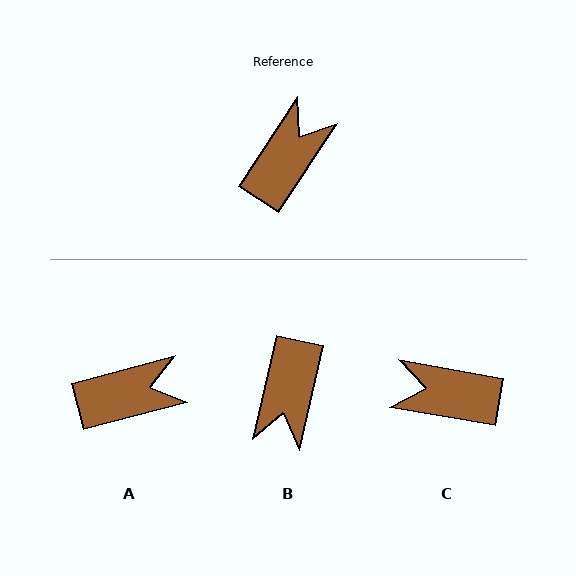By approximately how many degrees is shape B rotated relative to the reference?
Approximately 160 degrees clockwise.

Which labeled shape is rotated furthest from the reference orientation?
B, about 160 degrees away.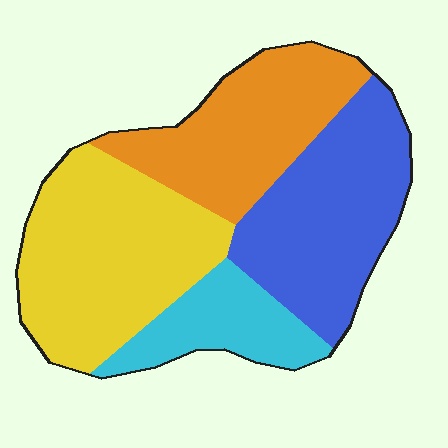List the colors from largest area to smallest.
From largest to smallest: yellow, blue, orange, cyan.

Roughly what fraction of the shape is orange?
Orange takes up about one quarter (1/4) of the shape.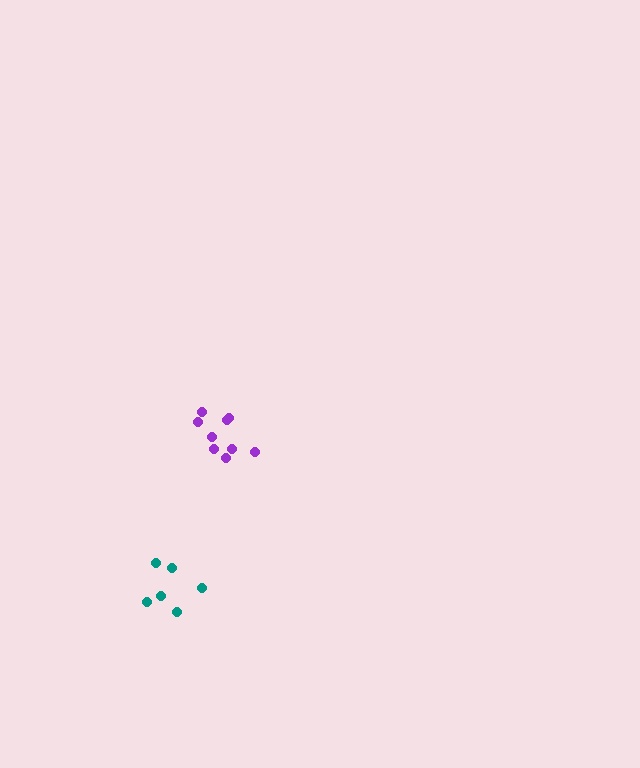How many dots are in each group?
Group 1: 9 dots, Group 2: 6 dots (15 total).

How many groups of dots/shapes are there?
There are 2 groups.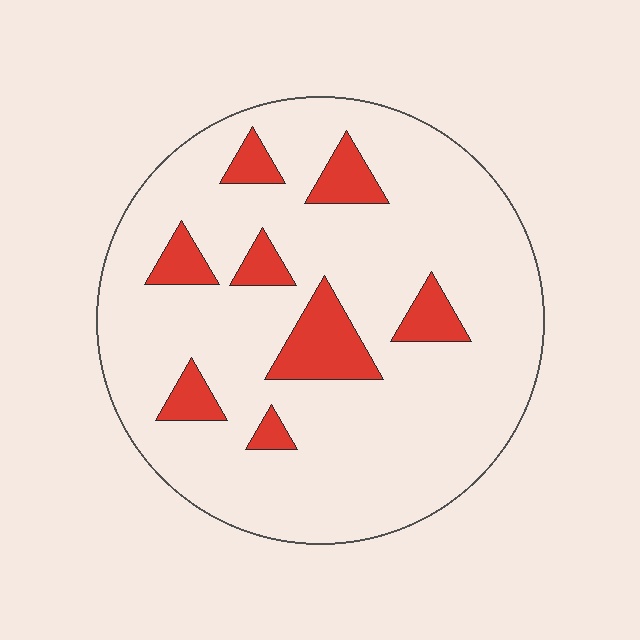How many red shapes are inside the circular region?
8.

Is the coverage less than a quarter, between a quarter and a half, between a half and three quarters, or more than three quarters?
Less than a quarter.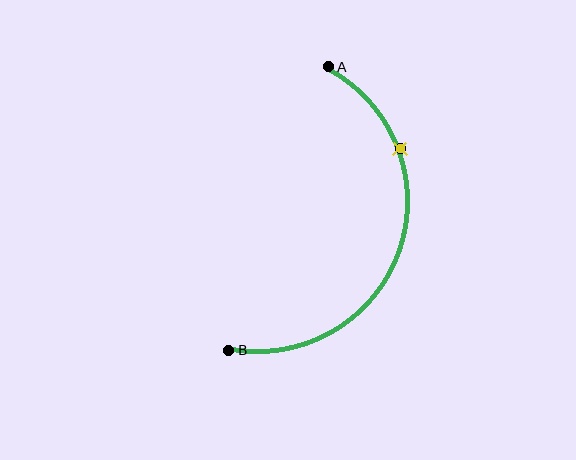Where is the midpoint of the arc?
The arc midpoint is the point on the curve farthest from the straight line joining A and B. It sits to the right of that line.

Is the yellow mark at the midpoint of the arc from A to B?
No. The yellow mark lies on the arc but is closer to endpoint A. The arc midpoint would be at the point on the curve equidistant along the arc from both A and B.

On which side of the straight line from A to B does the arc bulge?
The arc bulges to the right of the straight line connecting A and B.